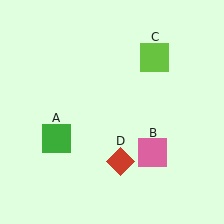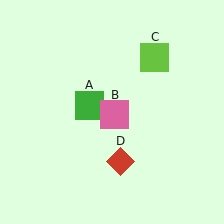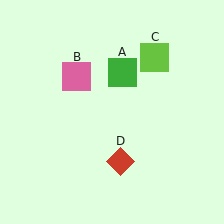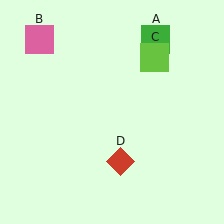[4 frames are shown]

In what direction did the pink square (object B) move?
The pink square (object B) moved up and to the left.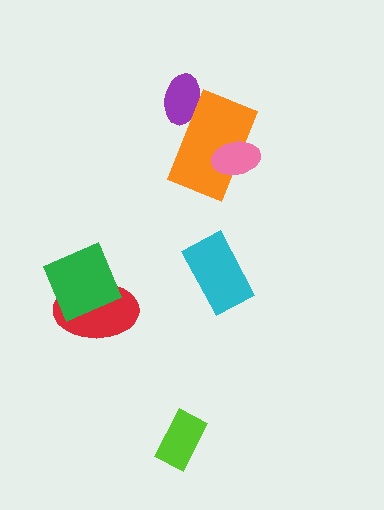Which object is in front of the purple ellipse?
The orange rectangle is in front of the purple ellipse.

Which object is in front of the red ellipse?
The green diamond is in front of the red ellipse.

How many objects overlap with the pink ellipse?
1 object overlaps with the pink ellipse.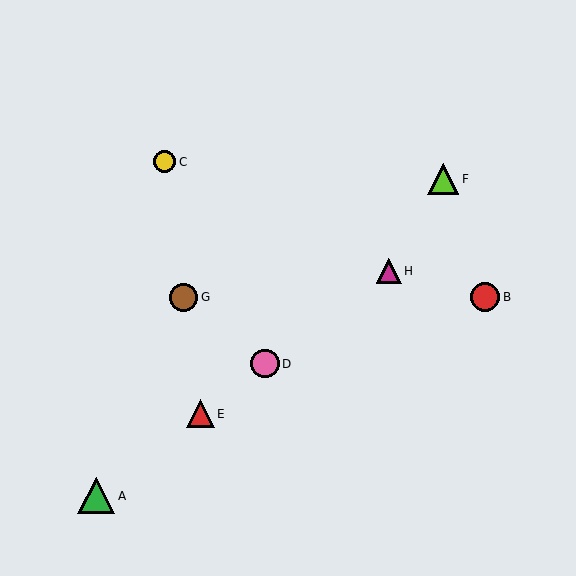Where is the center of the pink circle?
The center of the pink circle is at (265, 364).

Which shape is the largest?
The green triangle (labeled A) is the largest.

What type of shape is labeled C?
Shape C is a yellow circle.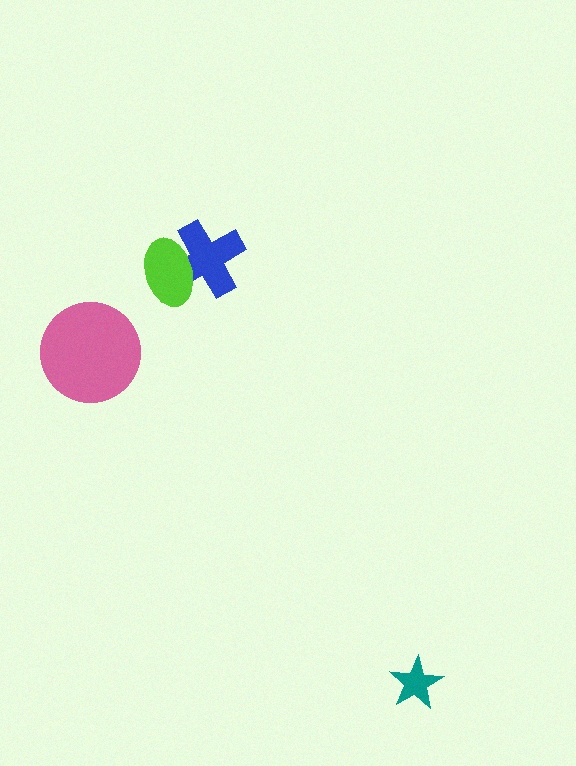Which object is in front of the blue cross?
The lime ellipse is in front of the blue cross.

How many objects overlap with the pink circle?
0 objects overlap with the pink circle.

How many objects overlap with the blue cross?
1 object overlaps with the blue cross.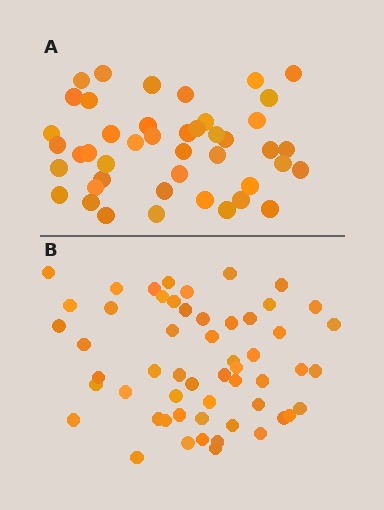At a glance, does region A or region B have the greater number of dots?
Region B (the bottom region) has more dots.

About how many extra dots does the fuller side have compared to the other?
Region B has roughly 12 or so more dots than region A.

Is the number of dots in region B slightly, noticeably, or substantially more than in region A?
Region B has noticeably more, but not dramatically so. The ratio is roughly 1.2 to 1.